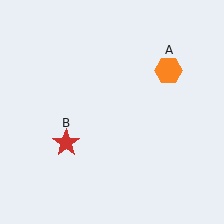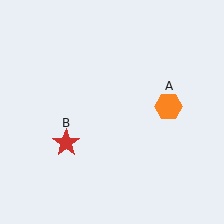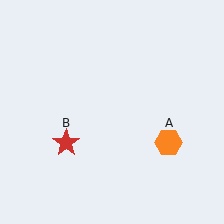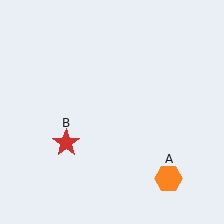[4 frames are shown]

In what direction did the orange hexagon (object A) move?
The orange hexagon (object A) moved down.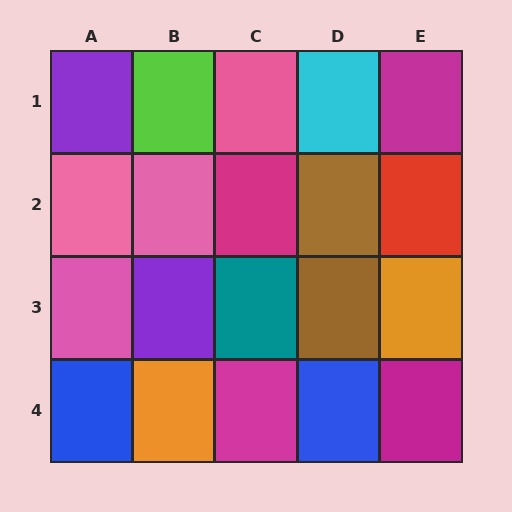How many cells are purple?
2 cells are purple.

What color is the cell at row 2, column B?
Pink.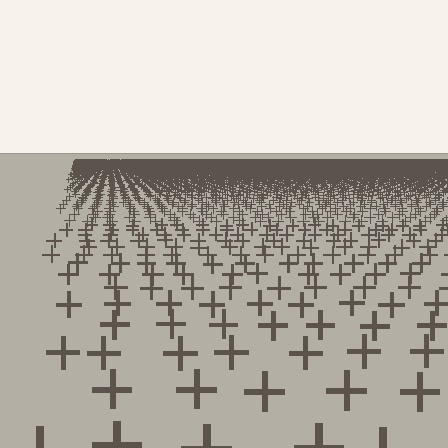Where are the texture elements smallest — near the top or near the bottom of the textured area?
Near the top.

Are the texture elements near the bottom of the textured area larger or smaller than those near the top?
Larger. Near the bottom, elements are closer to the viewer and appear at a bigger on-screen size.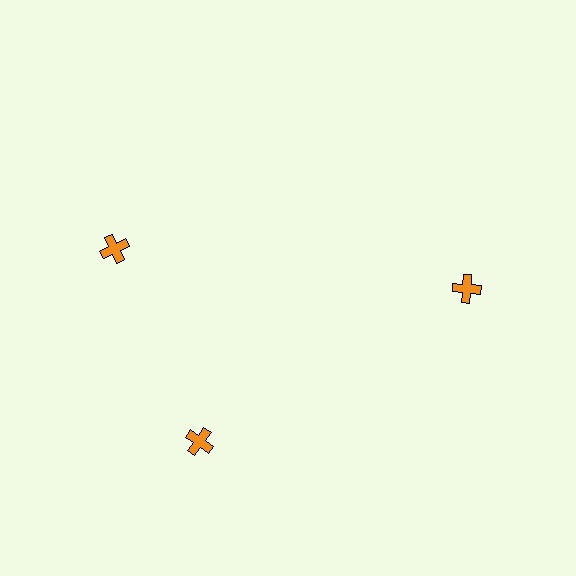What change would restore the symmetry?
The symmetry would be restored by rotating it back into even spacing with its neighbors so that all 3 crosses sit at equal angles and equal distance from the center.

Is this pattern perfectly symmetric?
No. The 3 orange crosses are arranged in a ring, but one element near the 11 o'clock position is rotated out of alignment along the ring, breaking the 3-fold rotational symmetry.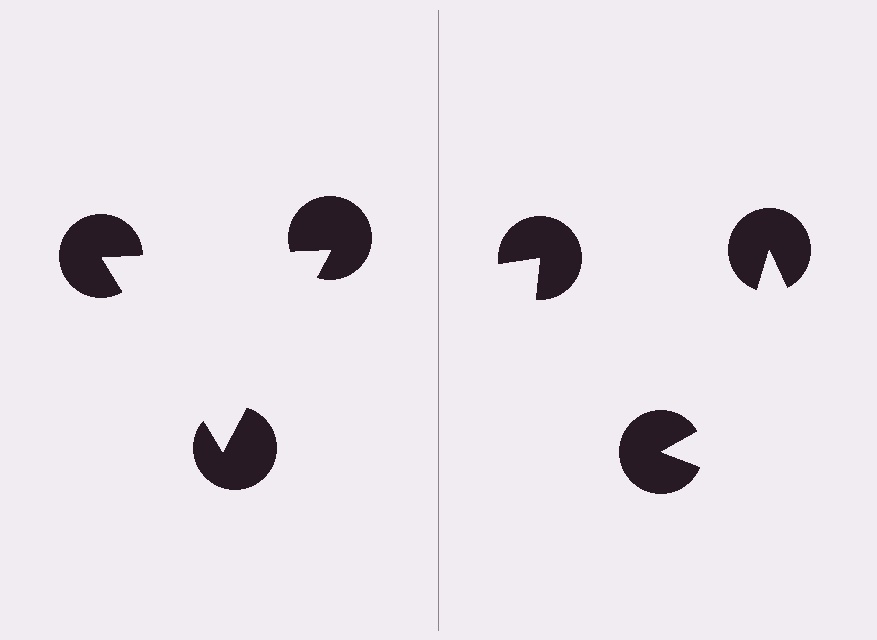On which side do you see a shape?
An illusory triangle appears on the left side. On the right side the wedge cuts are rotated, so no coherent shape forms.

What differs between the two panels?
The pac-man discs are positioned identically on both sides; only the wedge orientations differ. On the left they align to a triangle; on the right they are misaligned.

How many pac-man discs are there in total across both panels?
6 — 3 on each side.